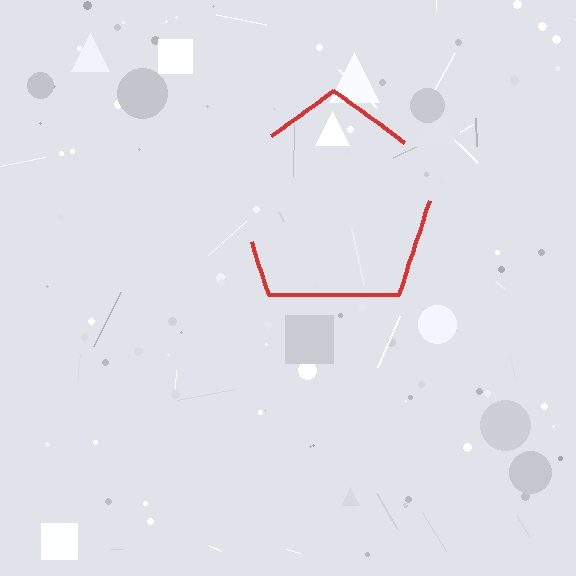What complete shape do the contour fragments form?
The contour fragments form a pentagon.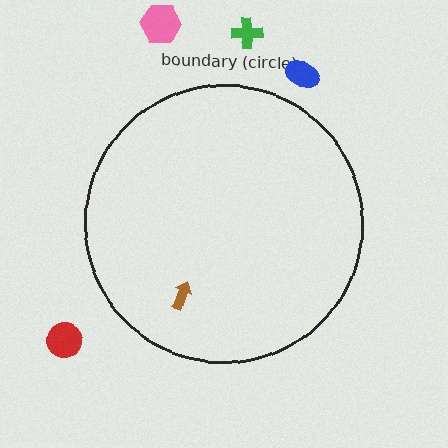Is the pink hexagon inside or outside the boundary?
Outside.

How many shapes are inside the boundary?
1 inside, 4 outside.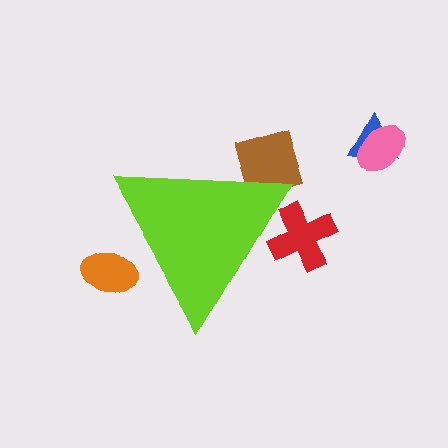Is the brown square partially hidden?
Yes, the brown square is partially hidden behind the lime triangle.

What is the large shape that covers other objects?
A lime triangle.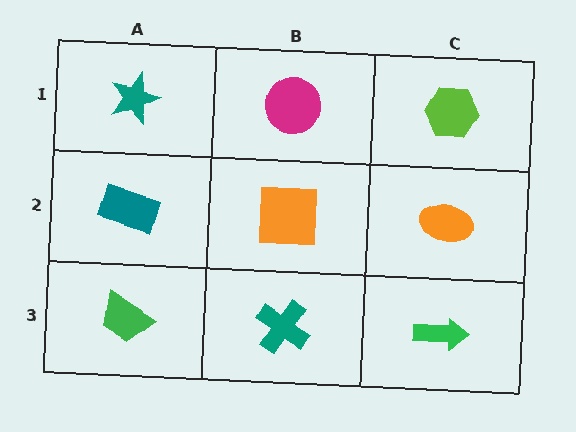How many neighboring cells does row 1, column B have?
3.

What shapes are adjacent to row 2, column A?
A teal star (row 1, column A), a green trapezoid (row 3, column A), an orange square (row 2, column B).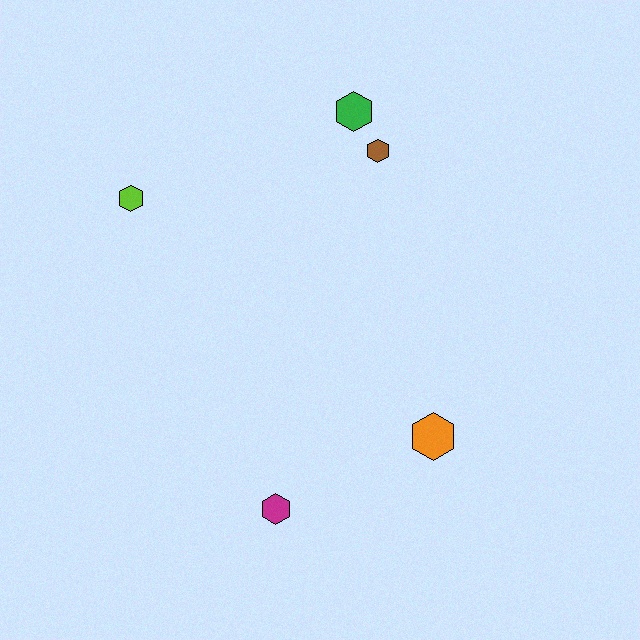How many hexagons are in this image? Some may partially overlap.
There are 5 hexagons.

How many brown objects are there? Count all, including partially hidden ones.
There is 1 brown object.